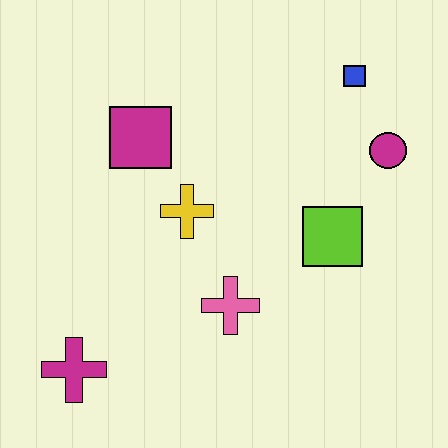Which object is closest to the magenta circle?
The blue square is closest to the magenta circle.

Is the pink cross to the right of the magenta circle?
No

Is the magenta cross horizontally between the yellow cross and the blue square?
No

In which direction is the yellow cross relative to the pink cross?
The yellow cross is above the pink cross.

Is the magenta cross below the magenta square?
Yes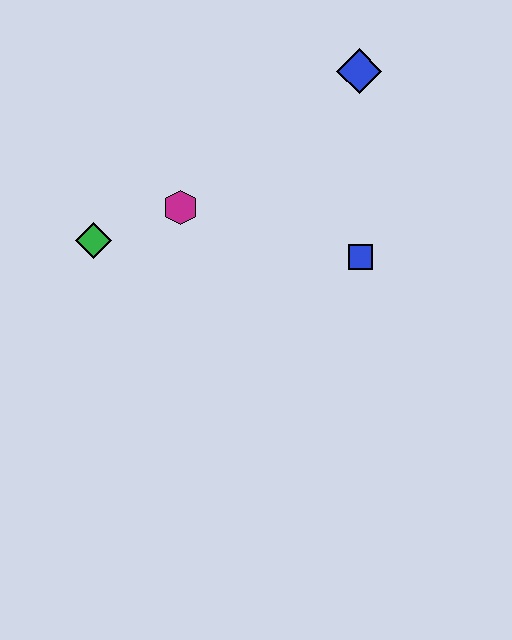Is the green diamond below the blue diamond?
Yes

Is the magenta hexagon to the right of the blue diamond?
No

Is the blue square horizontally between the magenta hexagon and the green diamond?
No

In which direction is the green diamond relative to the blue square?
The green diamond is to the left of the blue square.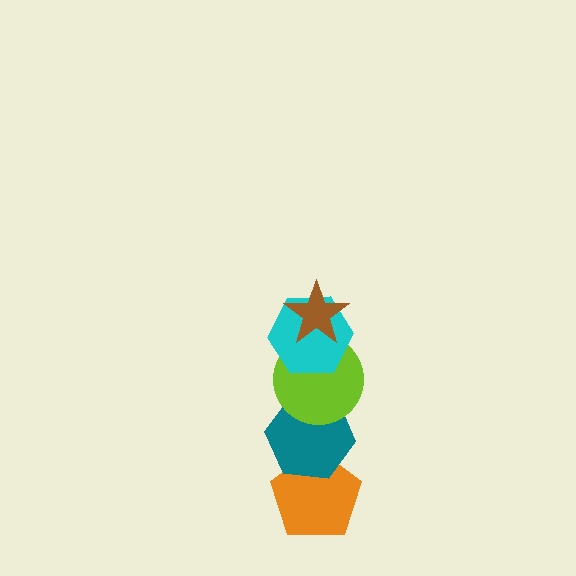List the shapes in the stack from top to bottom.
From top to bottom: the brown star, the cyan hexagon, the lime circle, the teal hexagon, the orange pentagon.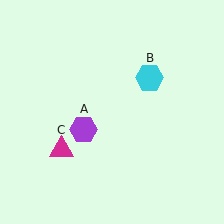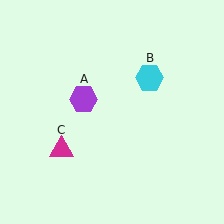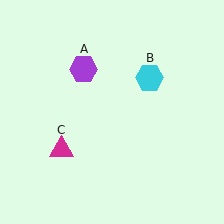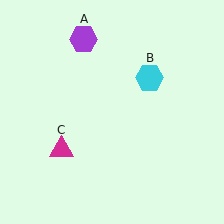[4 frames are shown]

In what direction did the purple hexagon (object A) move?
The purple hexagon (object A) moved up.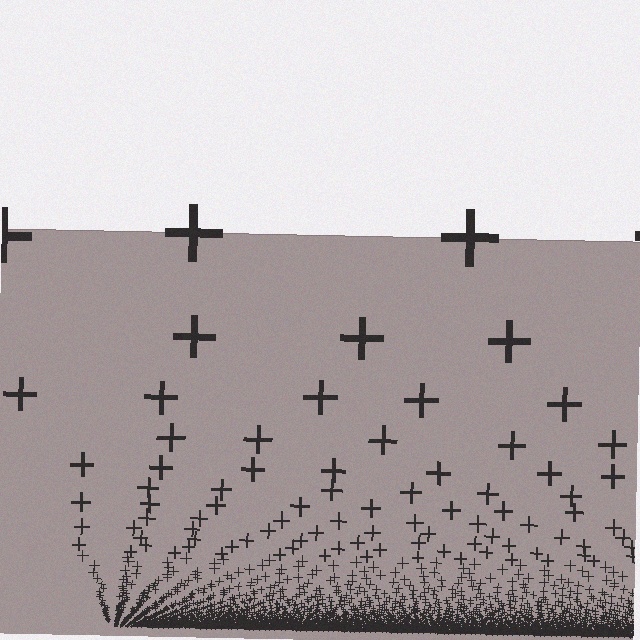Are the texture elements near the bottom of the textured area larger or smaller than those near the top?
Smaller. The gradient is inverted — elements near the bottom are smaller and denser.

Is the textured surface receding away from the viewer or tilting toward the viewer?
The surface appears to tilt toward the viewer. Texture elements get larger and sparser toward the top.